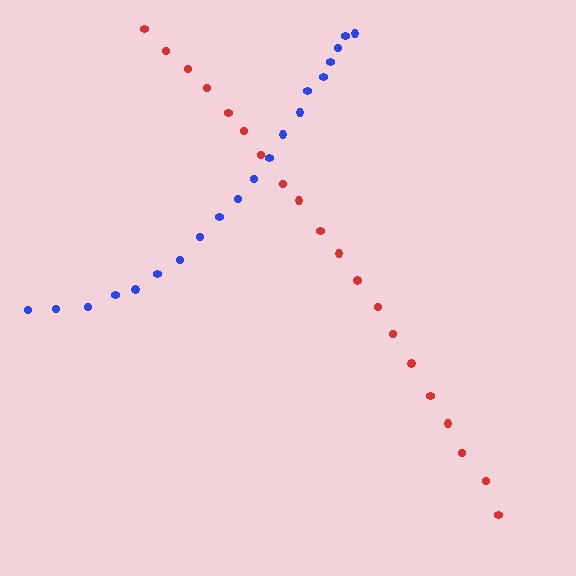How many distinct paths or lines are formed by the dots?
There are 2 distinct paths.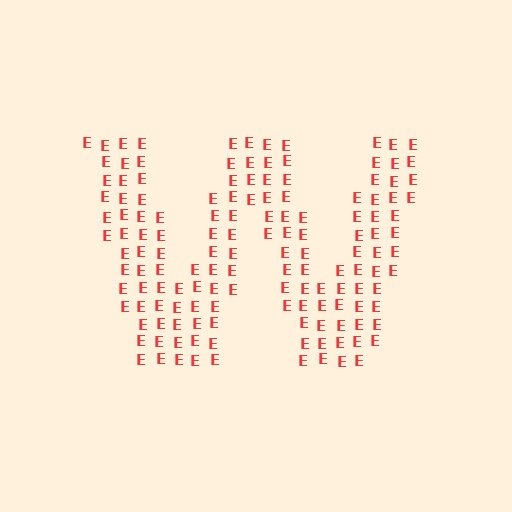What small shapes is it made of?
It is made of small letter E's.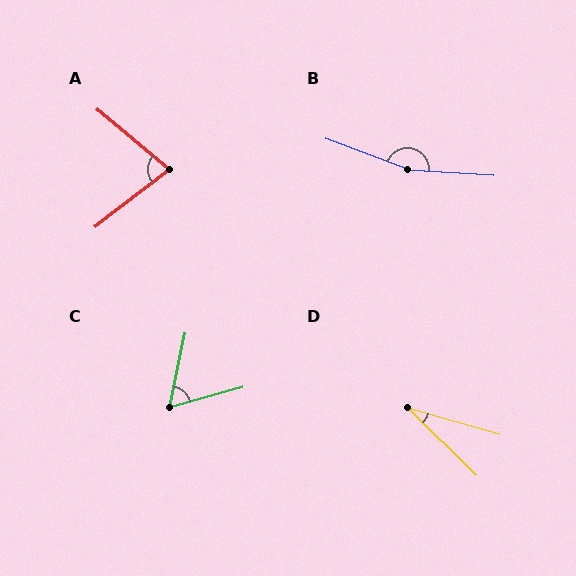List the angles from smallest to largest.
D (29°), C (63°), A (77°), B (163°).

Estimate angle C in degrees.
Approximately 63 degrees.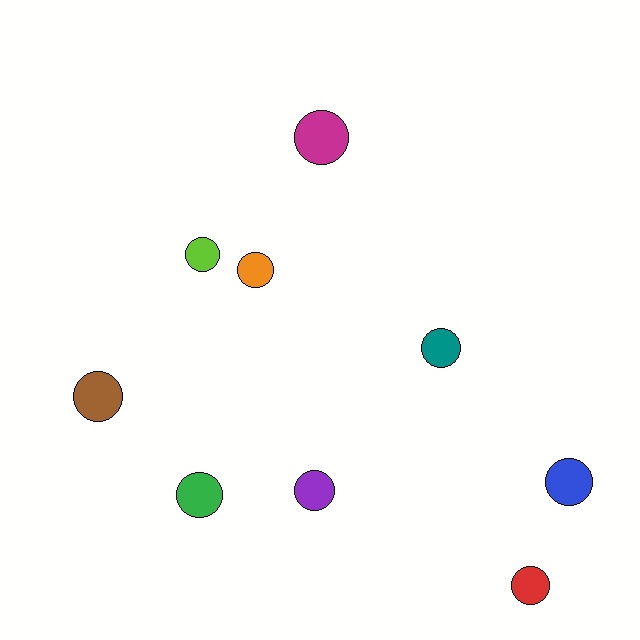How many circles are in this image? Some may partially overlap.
There are 9 circles.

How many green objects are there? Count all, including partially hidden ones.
There is 1 green object.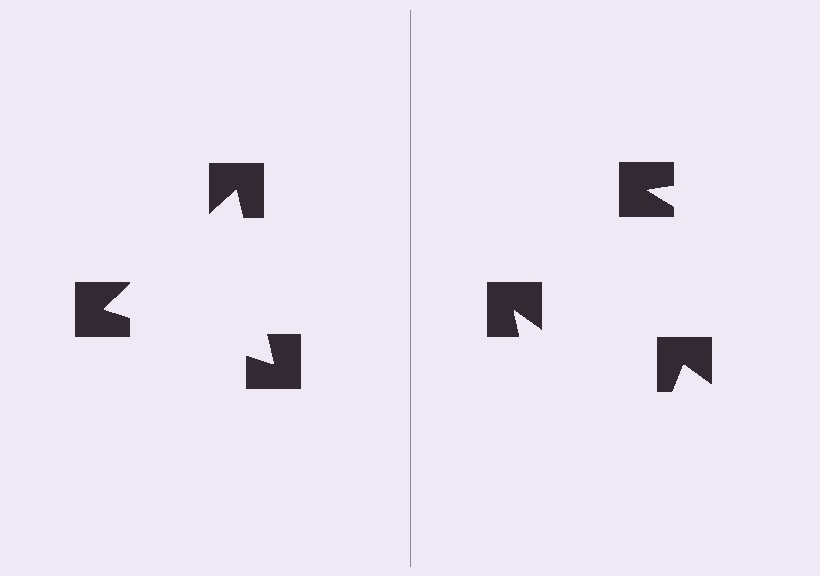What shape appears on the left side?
An illusory triangle.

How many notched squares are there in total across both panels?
6 — 3 on each side.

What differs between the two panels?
The notched squares are positioned identically on both sides; only the wedge orientations differ. On the left they align to a triangle; on the right they are misaligned.